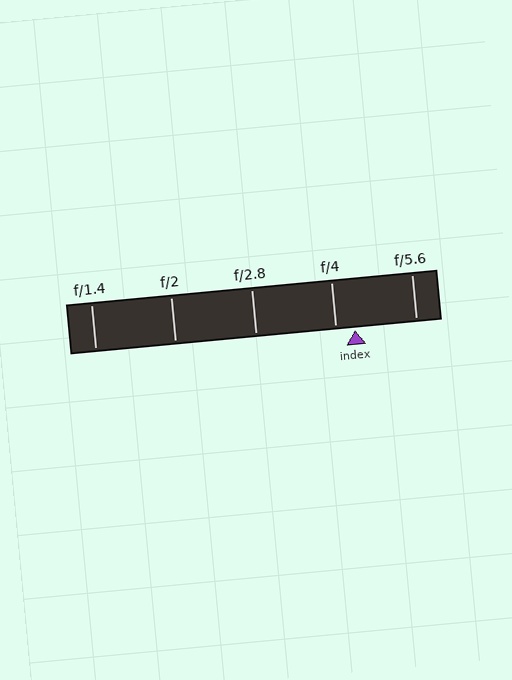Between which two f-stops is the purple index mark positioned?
The index mark is between f/4 and f/5.6.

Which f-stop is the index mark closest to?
The index mark is closest to f/4.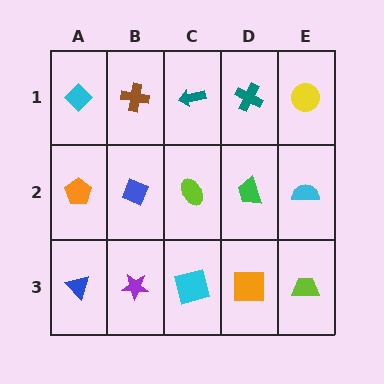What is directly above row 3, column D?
A green trapezoid.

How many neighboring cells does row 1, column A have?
2.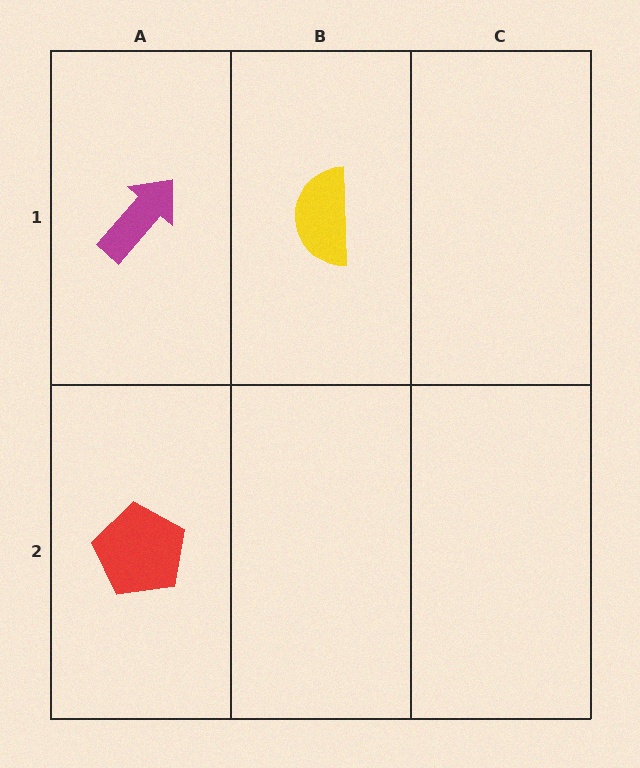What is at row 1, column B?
A yellow semicircle.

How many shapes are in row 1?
2 shapes.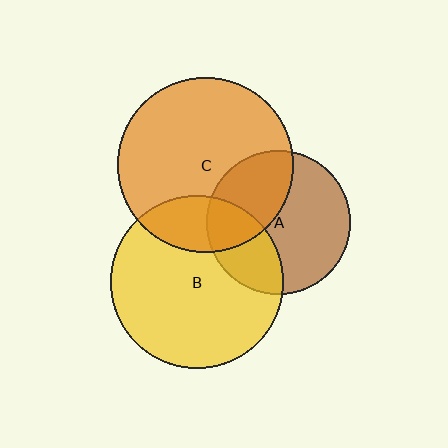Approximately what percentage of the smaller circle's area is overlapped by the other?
Approximately 20%.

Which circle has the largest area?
Circle C (orange).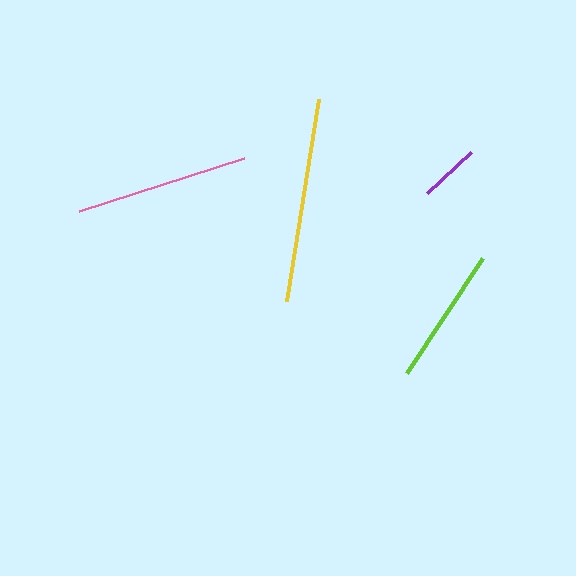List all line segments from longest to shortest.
From longest to shortest: yellow, pink, lime, purple.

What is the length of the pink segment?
The pink segment is approximately 173 pixels long.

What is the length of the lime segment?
The lime segment is approximately 137 pixels long.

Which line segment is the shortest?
The purple line is the shortest at approximately 60 pixels.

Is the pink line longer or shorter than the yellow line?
The yellow line is longer than the pink line.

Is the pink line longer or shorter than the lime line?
The pink line is longer than the lime line.